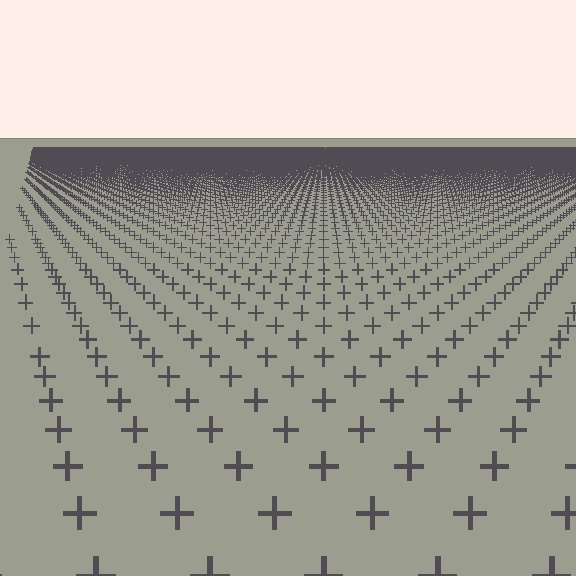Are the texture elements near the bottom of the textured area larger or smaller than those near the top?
Larger. Near the bottom, elements are closer to the viewer and appear at a bigger on-screen size.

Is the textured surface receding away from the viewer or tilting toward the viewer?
The surface is receding away from the viewer. Texture elements get smaller and denser toward the top.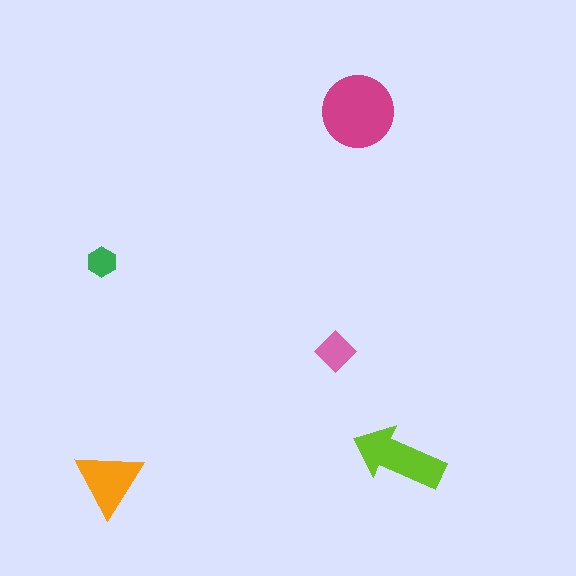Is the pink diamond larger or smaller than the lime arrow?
Smaller.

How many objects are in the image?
There are 5 objects in the image.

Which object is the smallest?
The green hexagon.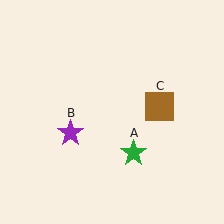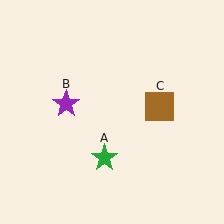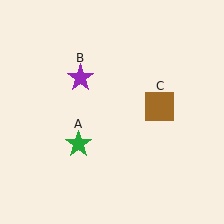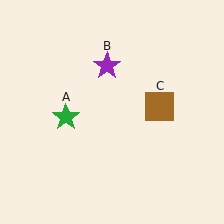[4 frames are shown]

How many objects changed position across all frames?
2 objects changed position: green star (object A), purple star (object B).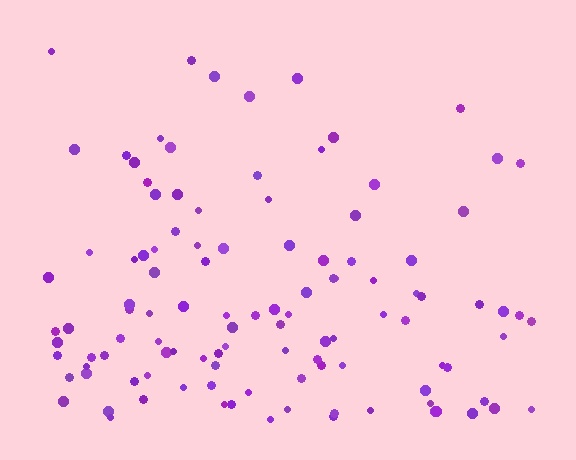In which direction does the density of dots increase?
From top to bottom, with the bottom side densest.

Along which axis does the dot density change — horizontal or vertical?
Vertical.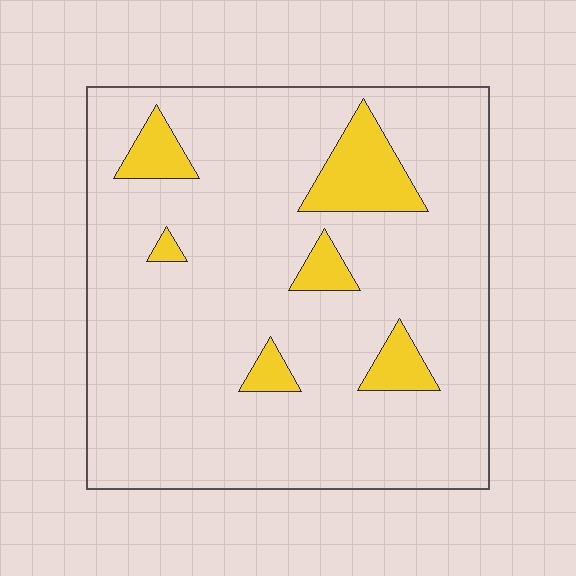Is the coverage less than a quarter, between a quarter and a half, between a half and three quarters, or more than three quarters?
Less than a quarter.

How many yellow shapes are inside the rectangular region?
6.